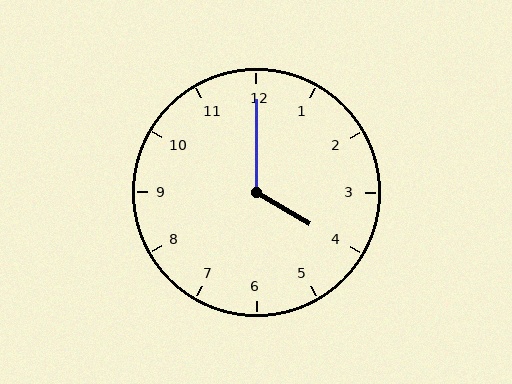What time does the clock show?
4:00.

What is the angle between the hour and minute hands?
Approximately 120 degrees.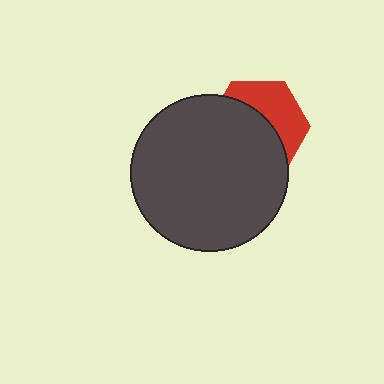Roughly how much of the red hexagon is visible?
A small part of it is visible (roughly 40%).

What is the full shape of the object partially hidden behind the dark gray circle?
The partially hidden object is a red hexagon.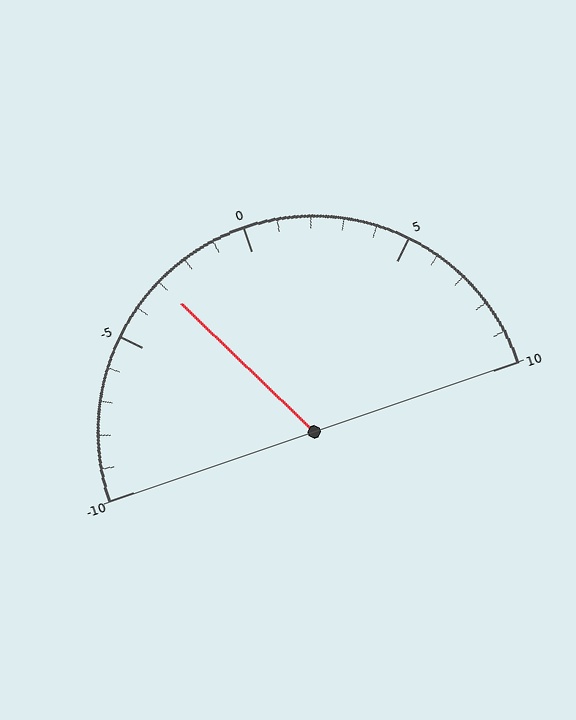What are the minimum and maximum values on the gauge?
The gauge ranges from -10 to 10.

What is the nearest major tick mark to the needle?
The nearest major tick mark is -5.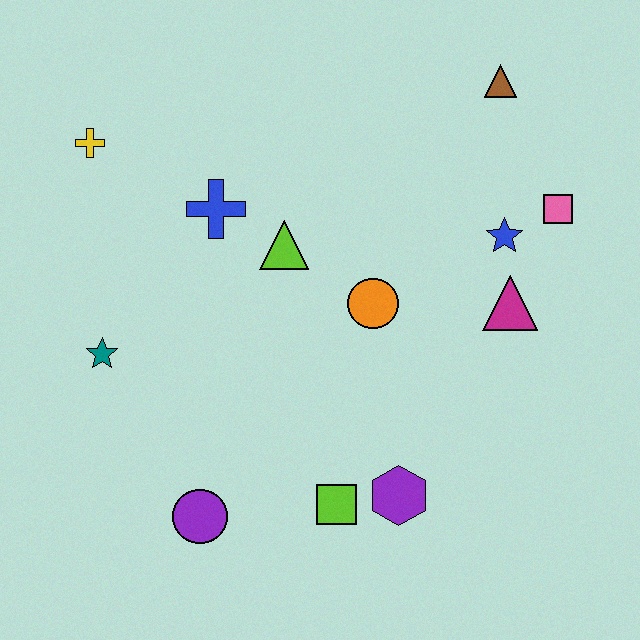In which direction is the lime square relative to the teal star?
The lime square is to the right of the teal star.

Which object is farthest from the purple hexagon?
The yellow cross is farthest from the purple hexagon.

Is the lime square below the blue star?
Yes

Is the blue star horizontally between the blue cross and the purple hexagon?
No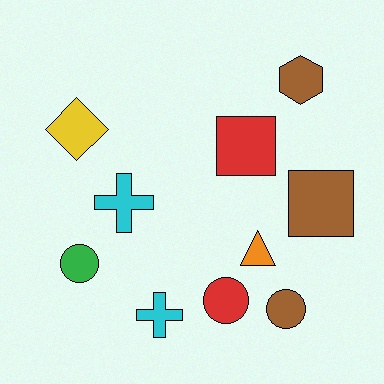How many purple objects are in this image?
There are no purple objects.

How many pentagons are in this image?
There are no pentagons.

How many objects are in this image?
There are 10 objects.